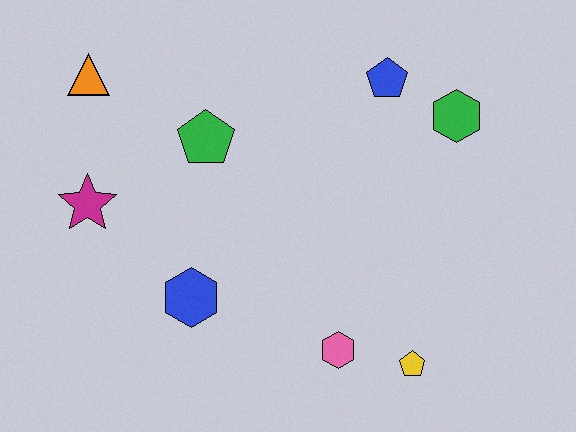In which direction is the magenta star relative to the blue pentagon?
The magenta star is to the left of the blue pentagon.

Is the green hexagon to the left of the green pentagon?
No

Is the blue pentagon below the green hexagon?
No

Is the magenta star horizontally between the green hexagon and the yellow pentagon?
No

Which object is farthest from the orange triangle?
The yellow pentagon is farthest from the orange triangle.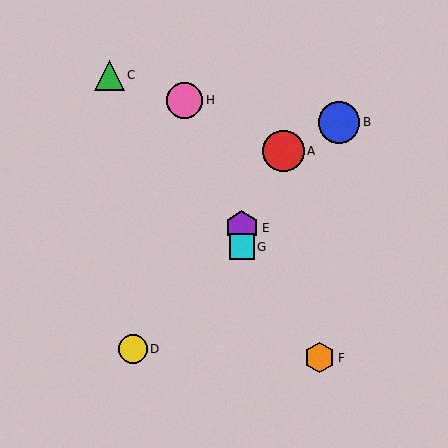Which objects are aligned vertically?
Objects E, G are aligned vertically.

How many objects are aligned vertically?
2 objects (E, G) are aligned vertically.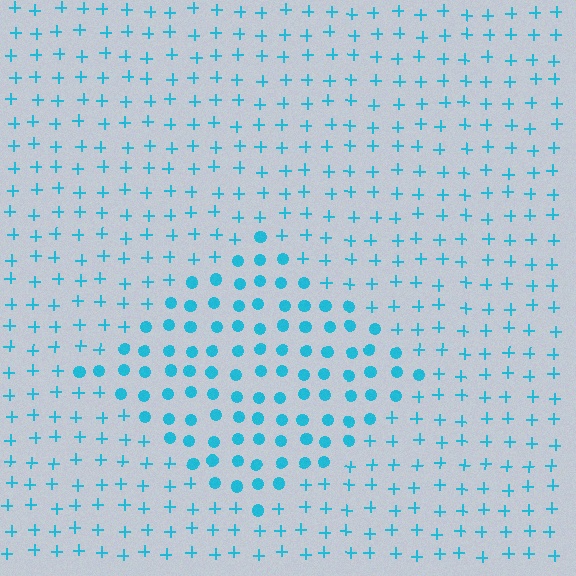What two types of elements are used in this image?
The image uses circles inside the diamond region and plus signs outside it.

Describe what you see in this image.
The image is filled with small cyan elements arranged in a uniform grid. A diamond-shaped region contains circles, while the surrounding area contains plus signs. The boundary is defined purely by the change in element shape.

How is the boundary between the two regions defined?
The boundary is defined by a change in element shape: circles inside vs. plus signs outside. All elements share the same color and spacing.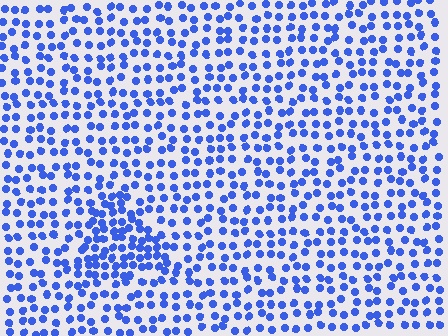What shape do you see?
I see a triangle.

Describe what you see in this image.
The image contains small blue elements arranged at two different densities. A triangle-shaped region is visible where the elements are more densely packed than the surrounding area.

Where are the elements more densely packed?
The elements are more densely packed inside the triangle boundary.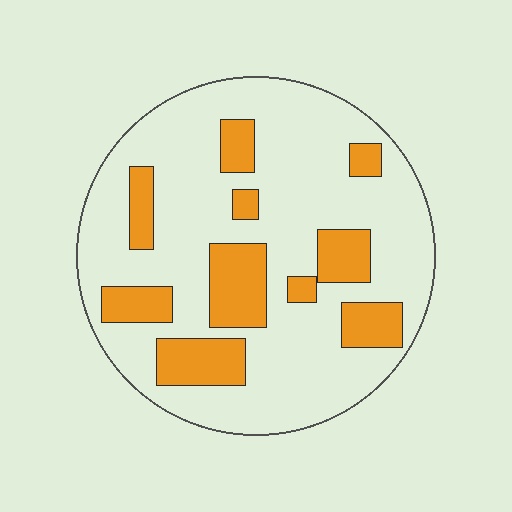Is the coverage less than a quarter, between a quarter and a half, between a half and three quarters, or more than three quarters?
Less than a quarter.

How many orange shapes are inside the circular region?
10.